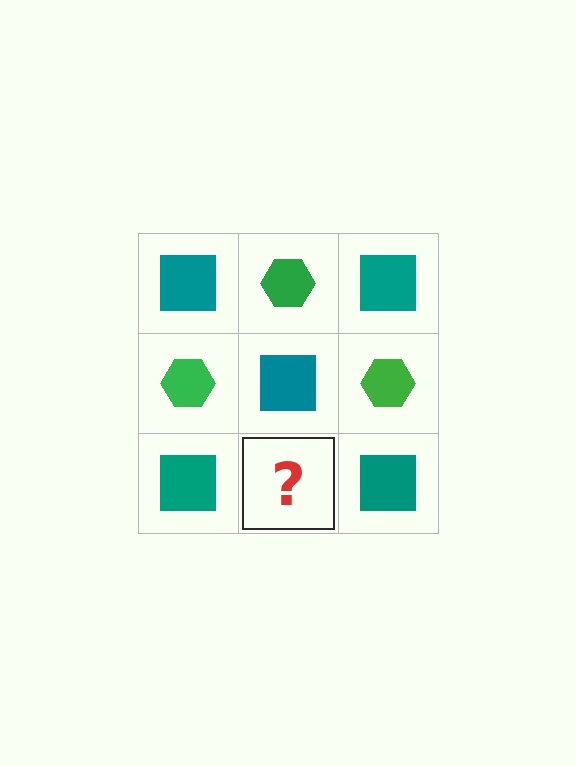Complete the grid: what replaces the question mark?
The question mark should be replaced with a green hexagon.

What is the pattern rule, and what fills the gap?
The rule is that it alternates teal square and green hexagon in a checkerboard pattern. The gap should be filled with a green hexagon.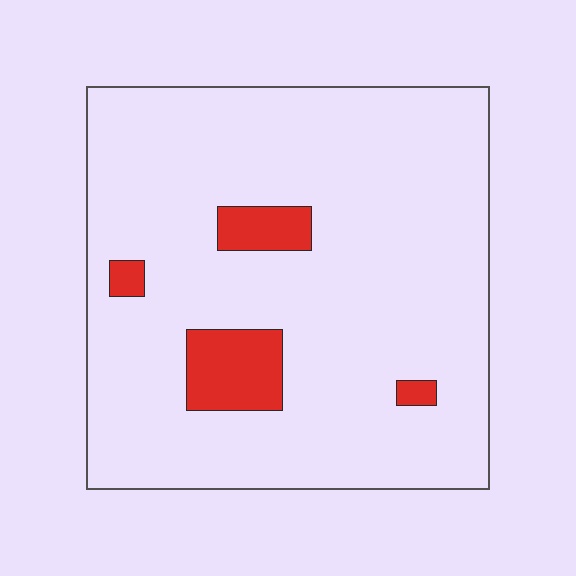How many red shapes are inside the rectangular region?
4.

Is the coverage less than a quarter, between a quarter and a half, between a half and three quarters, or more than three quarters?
Less than a quarter.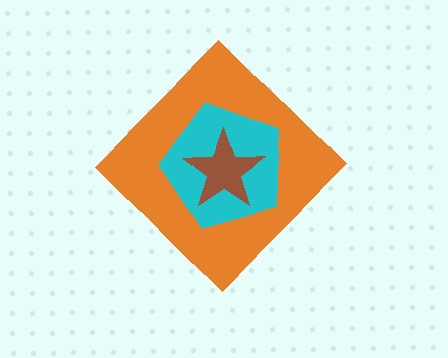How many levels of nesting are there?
3.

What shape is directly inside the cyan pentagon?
The brown star.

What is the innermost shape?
The brown star.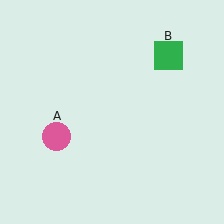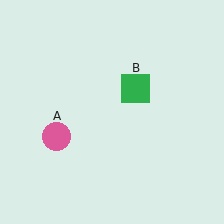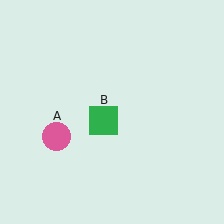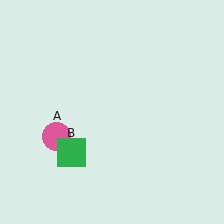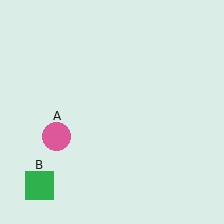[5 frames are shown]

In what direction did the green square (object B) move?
The green square (object B) moved down and to the left.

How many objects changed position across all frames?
1 object changed position: green square (object B).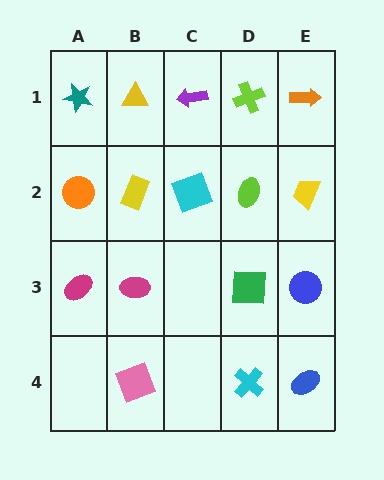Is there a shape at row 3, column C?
No, that cell is empty.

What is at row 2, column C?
A cyan square.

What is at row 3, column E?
A blue circle.